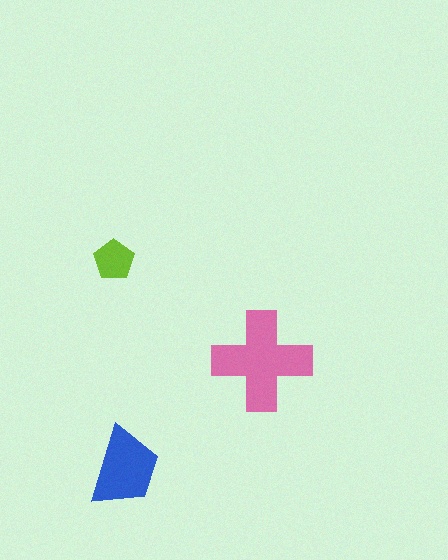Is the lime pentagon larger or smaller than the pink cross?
Smaller.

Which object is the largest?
The pink cross.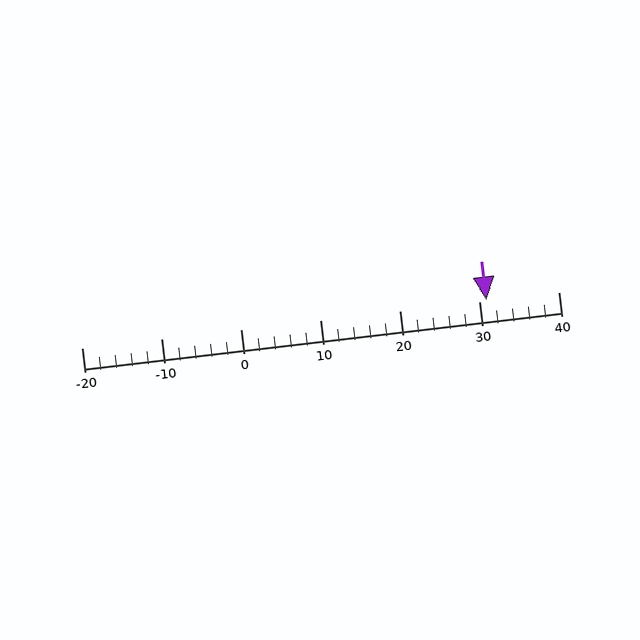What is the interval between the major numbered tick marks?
The major tick marks are spaced 10 units apart.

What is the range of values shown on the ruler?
The ruler shows values from -20 to 40.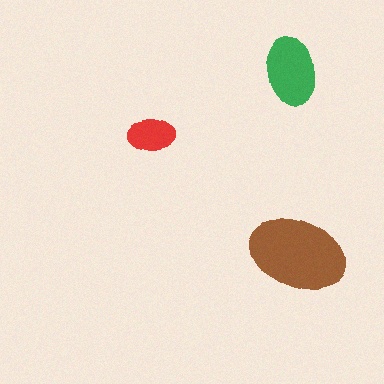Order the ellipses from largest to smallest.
the brown one, the green one, the red one.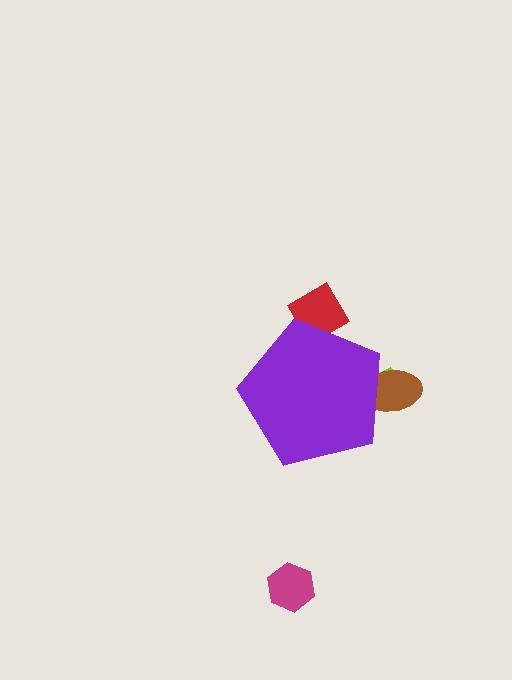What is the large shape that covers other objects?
A purple pentagon.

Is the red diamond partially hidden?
Yes, the red diamond is partially hidden behind the purple pentagon.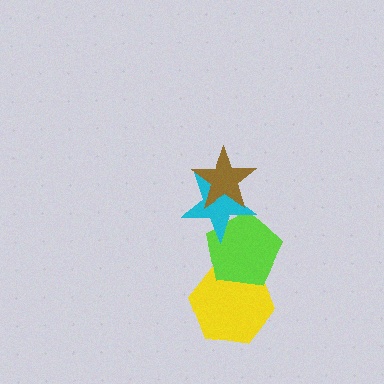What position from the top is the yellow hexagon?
The yellow hexagon is 4th from the top.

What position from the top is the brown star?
The brown star is 1st from the top.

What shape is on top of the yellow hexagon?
The lime pentagon is on top of the yellow hexagon.